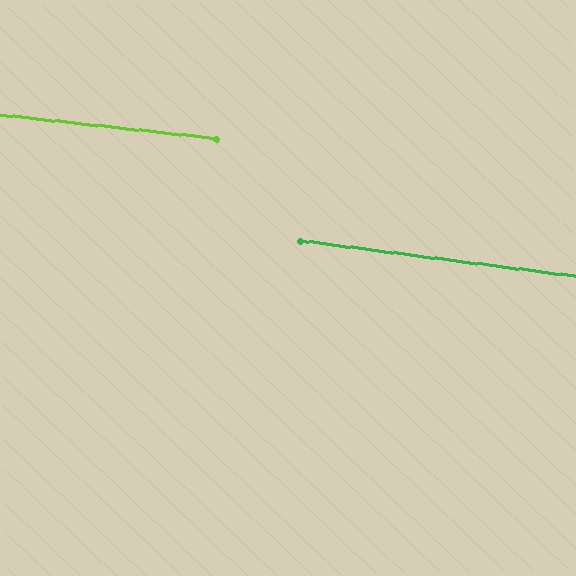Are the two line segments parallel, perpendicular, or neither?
Parallel — their directions differ by only 1.4°.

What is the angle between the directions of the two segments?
Approximately 1 degree.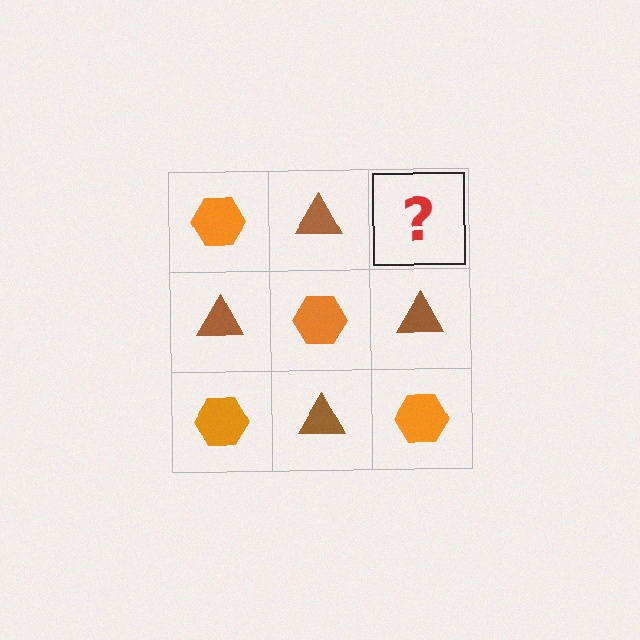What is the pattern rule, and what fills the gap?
The rule is that it alternates orange hexagon and brown triangle in a checkerboard pattern. The gap should be filled with an orange hexagon.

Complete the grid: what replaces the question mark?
The question mark should be replaced with an orange hexagon.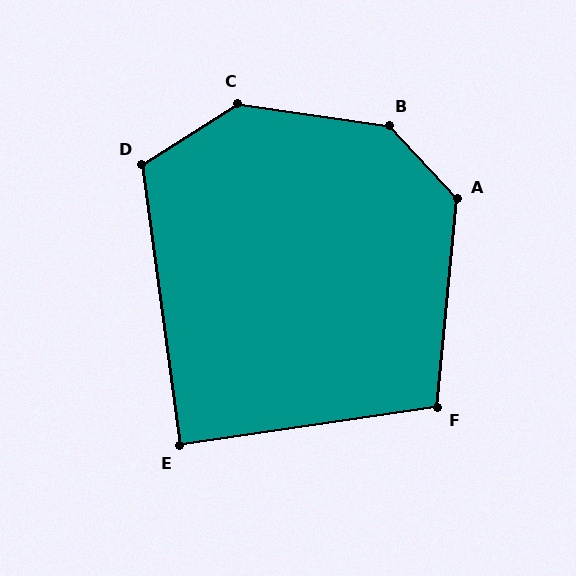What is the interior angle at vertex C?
Approximately 139 degrees (obtuse).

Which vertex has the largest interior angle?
B, at approximately 141 degrees.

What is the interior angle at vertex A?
Approximately 132 degrees (obtuse).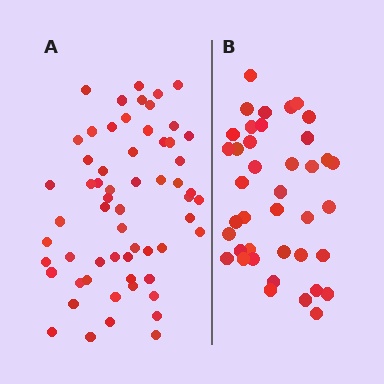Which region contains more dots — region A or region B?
Region A (the left region) has more dots.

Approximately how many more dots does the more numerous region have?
Region A has approximately 20 more dots than region B.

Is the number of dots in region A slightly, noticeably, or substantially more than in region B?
Region A has substantially more. The ratio is roughly 1.5 to 1.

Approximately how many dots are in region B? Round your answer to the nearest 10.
About 40 dots.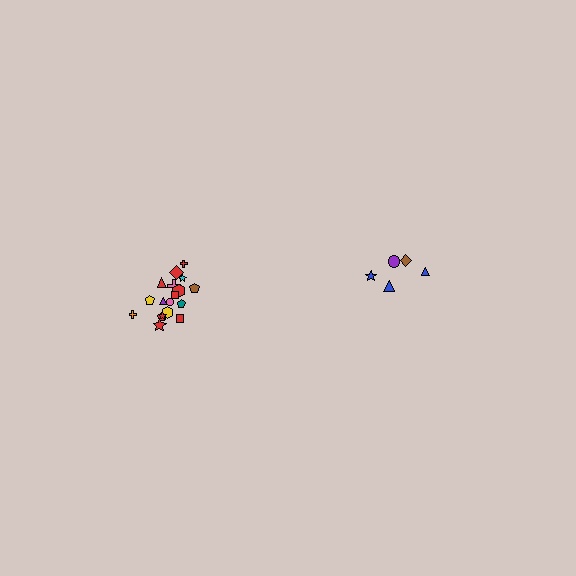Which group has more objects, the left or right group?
The left group.